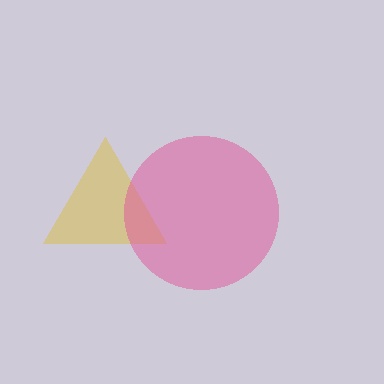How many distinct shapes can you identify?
There are 2 distinct shapes: a yellow triangle, a pink circle.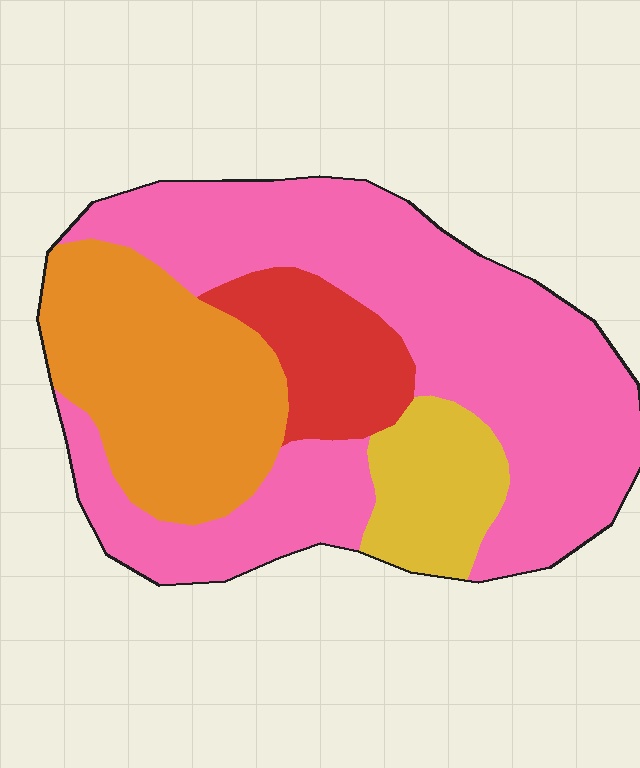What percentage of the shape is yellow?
Yellow covers around 10% of the shape.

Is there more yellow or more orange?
Orange.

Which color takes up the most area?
Pink, at roughly 55%.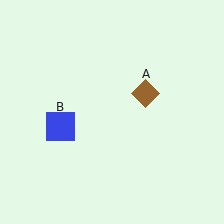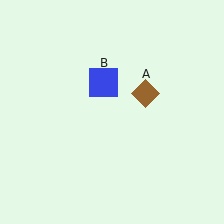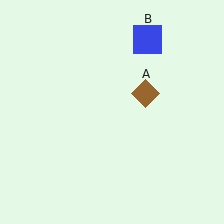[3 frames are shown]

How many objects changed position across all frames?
1 object changed position: blue square (object B).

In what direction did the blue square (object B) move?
The blue square (object B) moved up and to the right.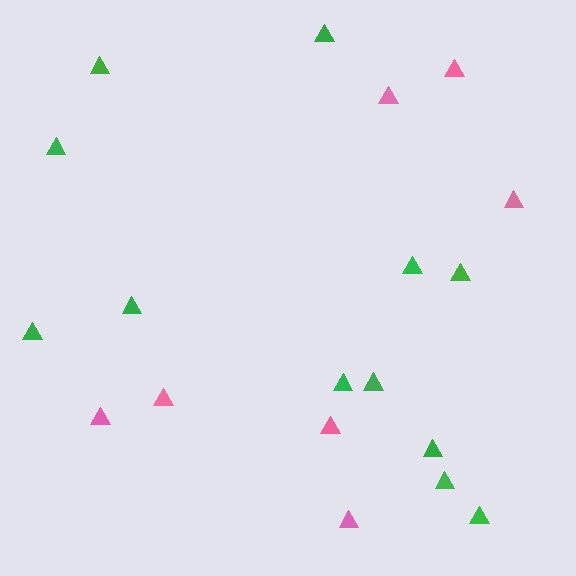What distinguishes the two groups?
There are 2 groups: one group of green triangles (12) and one group of pink triangles (7).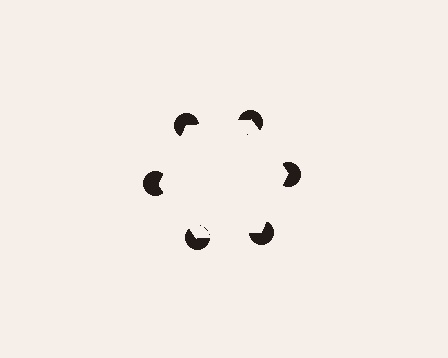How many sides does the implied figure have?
6 sides.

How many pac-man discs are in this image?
There are 6 — one at each vertex of the illusory hexagon.